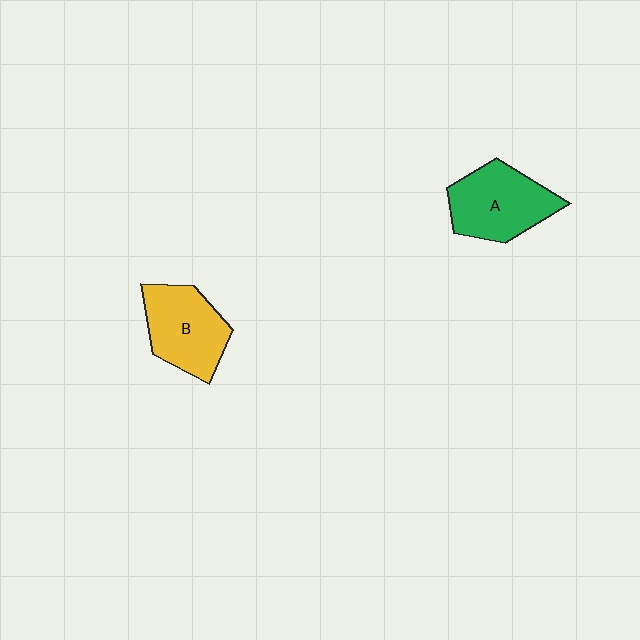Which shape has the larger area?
Shape A (green).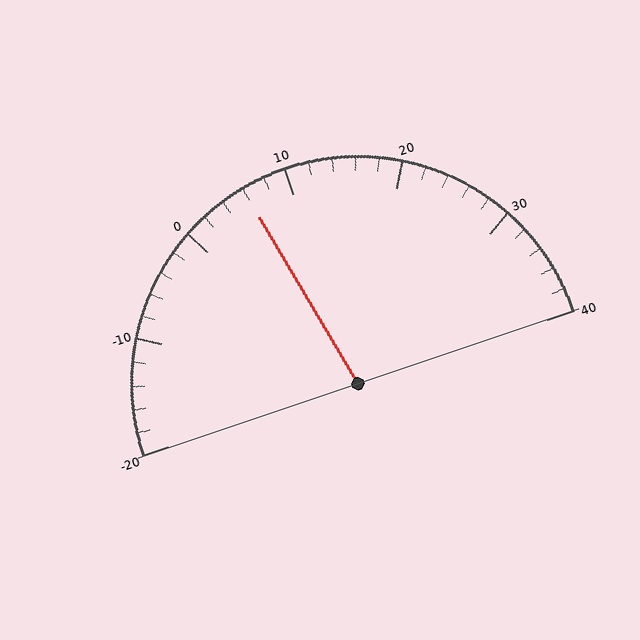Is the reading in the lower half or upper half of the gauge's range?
The reading is in the lower half of the range (-20 to 40).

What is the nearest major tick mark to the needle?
The nearest major tick mark is 10.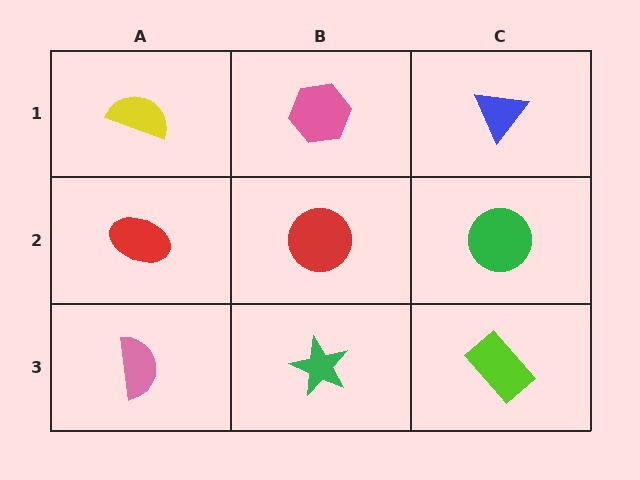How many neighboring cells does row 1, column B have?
3.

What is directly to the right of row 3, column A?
A green star.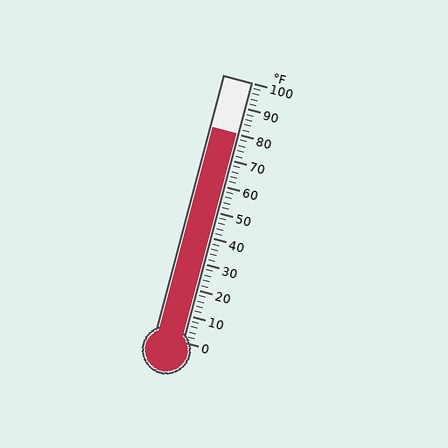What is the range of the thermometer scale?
The thermometer scale ranges from 0°F to 100°F.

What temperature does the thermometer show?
The thermometer shows approximately 80°F.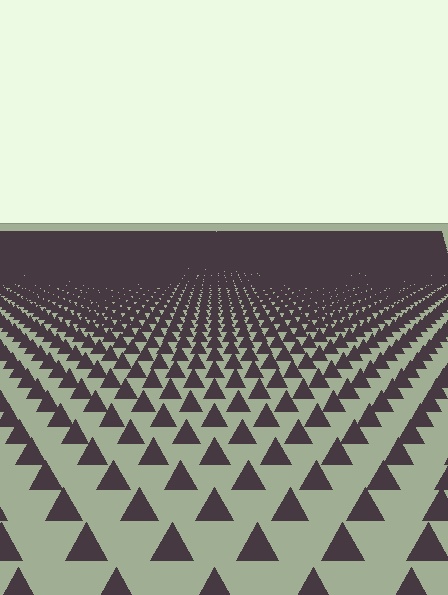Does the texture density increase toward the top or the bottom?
Density increases toward the top.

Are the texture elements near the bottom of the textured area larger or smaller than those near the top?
Larger. Near the bottom, elements are closer to the viewer and appear at a bigger on-screen size.